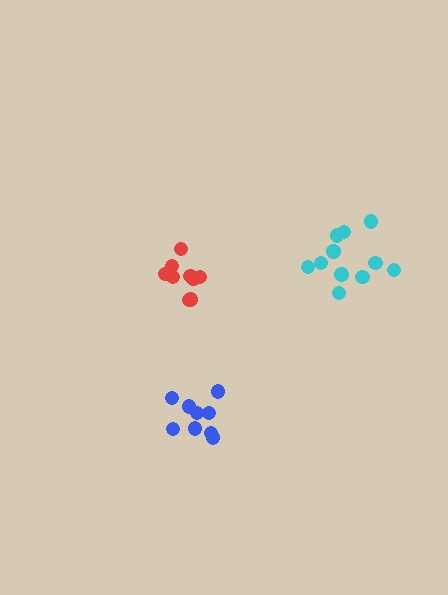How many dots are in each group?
Group 1: 12 dots, Group 2: 9 dots, Group 3: 10 dots (31 total).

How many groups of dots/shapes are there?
There are 3 groups.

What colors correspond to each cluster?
The clusters are colored: cyan, blue, red.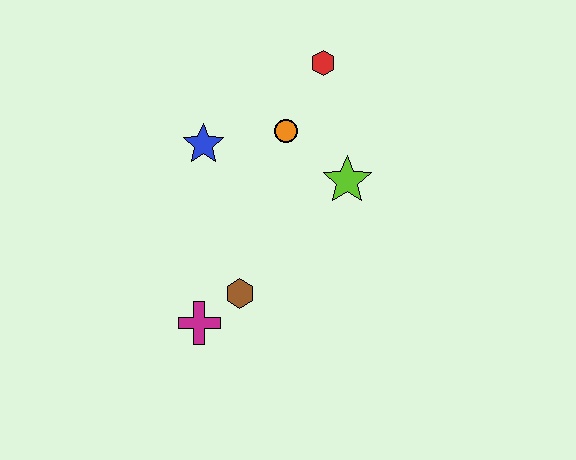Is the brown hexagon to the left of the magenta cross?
No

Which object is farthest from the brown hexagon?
The red hexagon is farthest from the brown hexagon.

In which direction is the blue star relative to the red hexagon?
The blue star is to the left of the red hexagon.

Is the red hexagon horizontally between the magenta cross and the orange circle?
No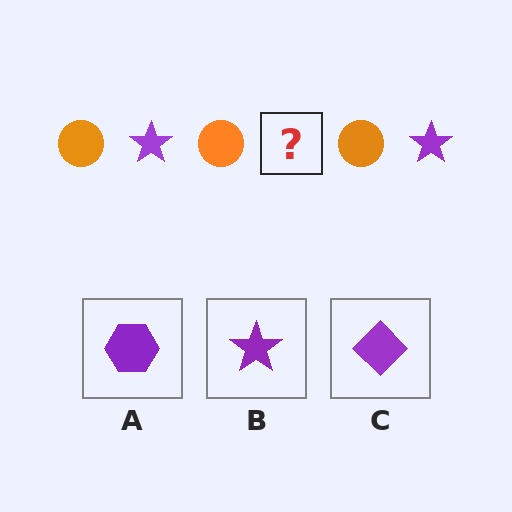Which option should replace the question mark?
Option B.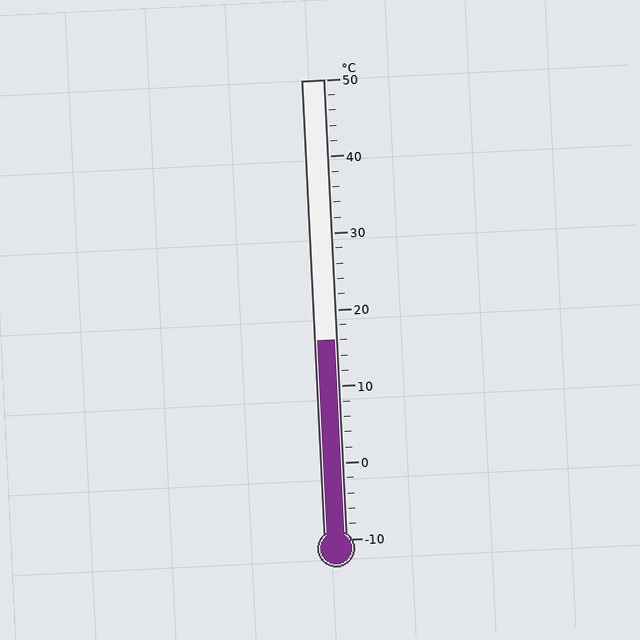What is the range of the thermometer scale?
The thermometer scale ranges from -10°C to 50°C.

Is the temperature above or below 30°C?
The temperature is below 30°C.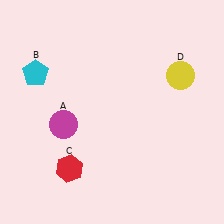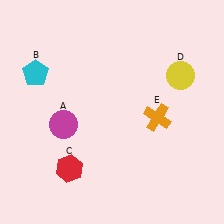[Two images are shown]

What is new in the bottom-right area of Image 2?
An orange cross (E) was added in the bottom-right area of Image 2.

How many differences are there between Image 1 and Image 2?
There is 1 difference between the two images.